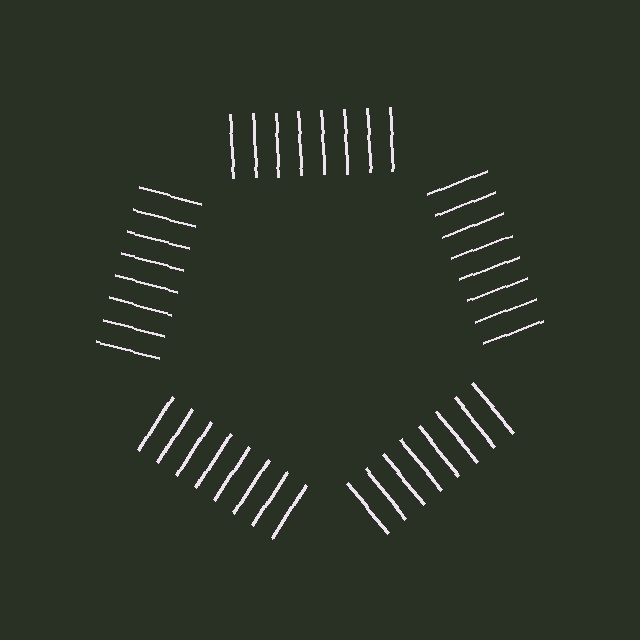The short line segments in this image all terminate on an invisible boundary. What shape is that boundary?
An illusory pentagon — the line segments terminate on its edges but no continuous stroke is drawn.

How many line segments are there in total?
40 — 8 along each of the 5 edges.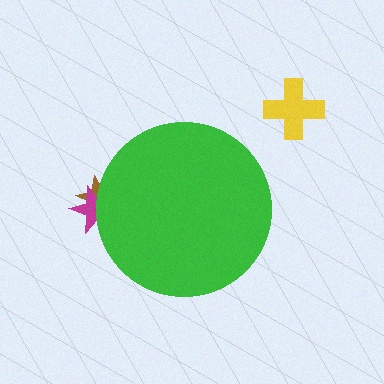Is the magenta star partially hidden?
Yes, the magenta star is partially hidden behind the green circle.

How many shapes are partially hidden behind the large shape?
2 shapes are partially hidden.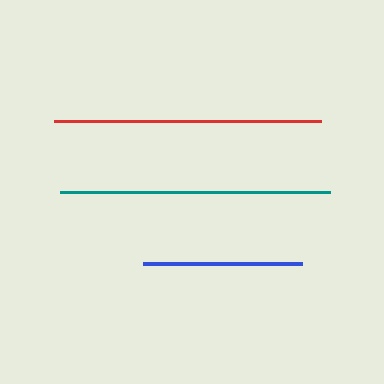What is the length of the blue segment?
The blue segment is approximately 158 pixels long.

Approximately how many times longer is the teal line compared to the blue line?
The teal line is approximately 1.7 times the length of the blue line.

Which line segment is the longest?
The teal line is the longest at approximately 270 pixels.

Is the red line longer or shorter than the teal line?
The teal line is longer than the red line.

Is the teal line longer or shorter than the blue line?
The teal line is longer than the blue line.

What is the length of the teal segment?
The teal segment is approximately 270 pixels long.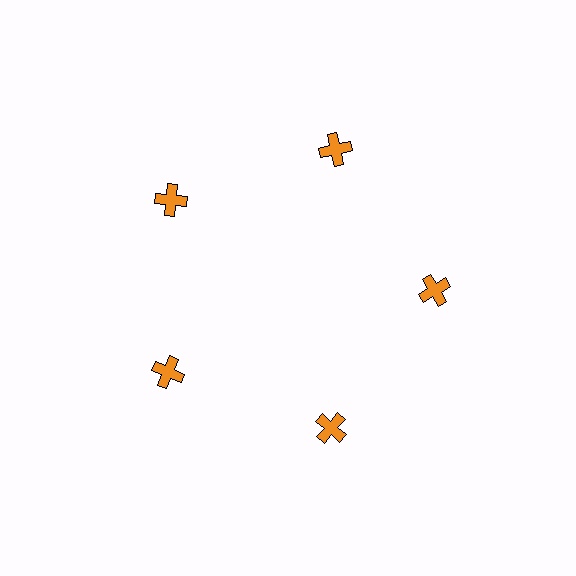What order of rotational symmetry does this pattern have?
This pattern has 5-fold rotational symmetry.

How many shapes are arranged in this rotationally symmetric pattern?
There are 5 shapes, arranged in 5 groups of 1.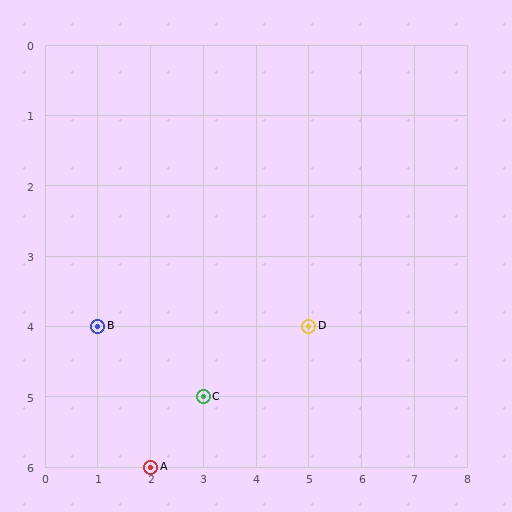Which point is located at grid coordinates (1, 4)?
Point B is at (1, 4).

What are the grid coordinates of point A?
Point A is at grid coordinates (2, 6).